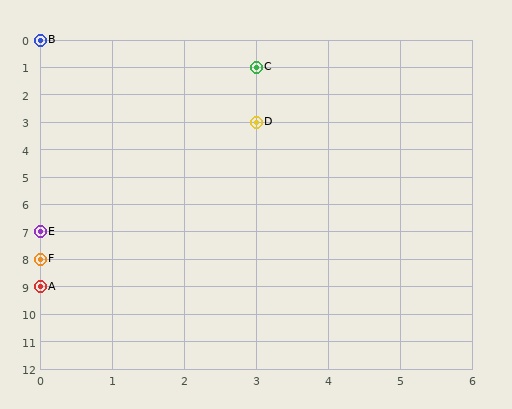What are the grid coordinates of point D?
Point D is at grid coordinates (3, 3).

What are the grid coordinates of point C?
Point C is at grid coordinates (3, 1).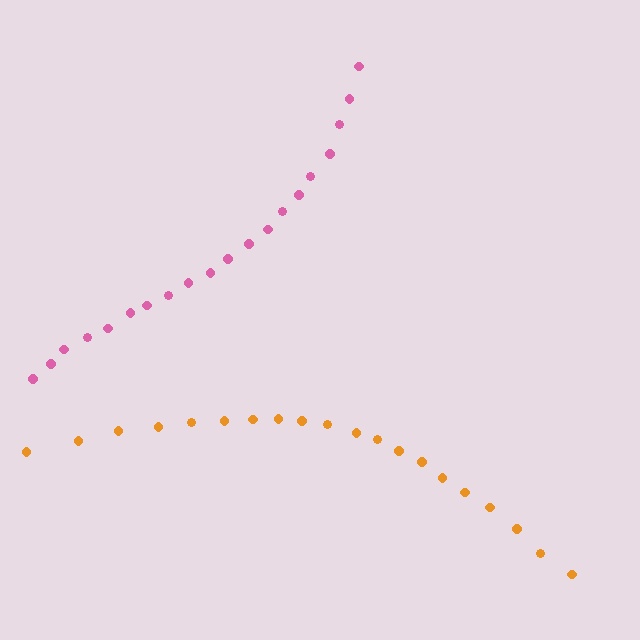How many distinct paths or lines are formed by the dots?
There are 2 distinct paths.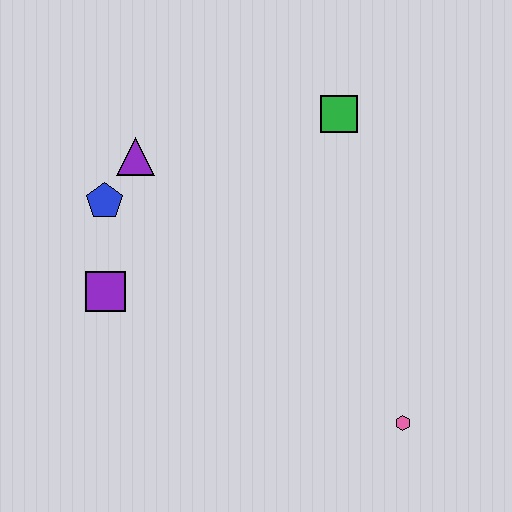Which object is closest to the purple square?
The blue pentagon is closest to the purple square.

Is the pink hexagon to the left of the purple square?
No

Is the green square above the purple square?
Yes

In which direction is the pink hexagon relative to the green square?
The pink hexagon is below the green square.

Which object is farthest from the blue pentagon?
The pink hexagon is farthest from the blue pentagon.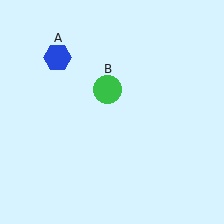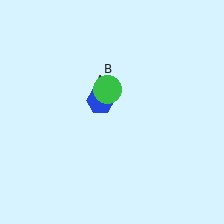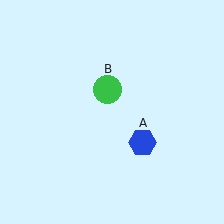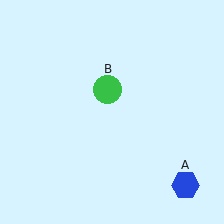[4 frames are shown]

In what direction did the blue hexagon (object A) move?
The blue hexagon (object A) moved down and to the right.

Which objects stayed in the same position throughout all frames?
Green circle (object B) remained stationary.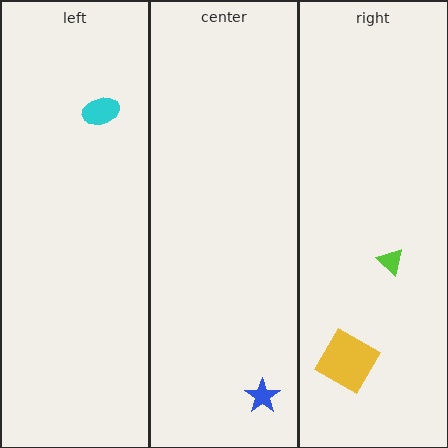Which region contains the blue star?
The center region.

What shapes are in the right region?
The lime triangle, the yellow diamond.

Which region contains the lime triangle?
The right region.